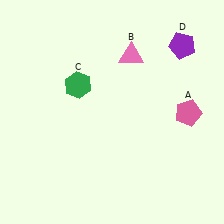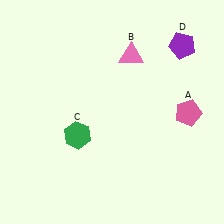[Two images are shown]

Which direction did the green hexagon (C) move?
The green hexagon (C) moved down.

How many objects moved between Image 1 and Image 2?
1 object moved between the two images.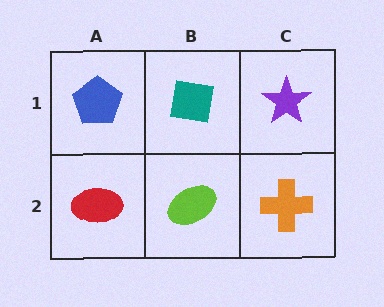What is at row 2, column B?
A lime ellipse.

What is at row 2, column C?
An orange cross.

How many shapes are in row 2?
3 shapes.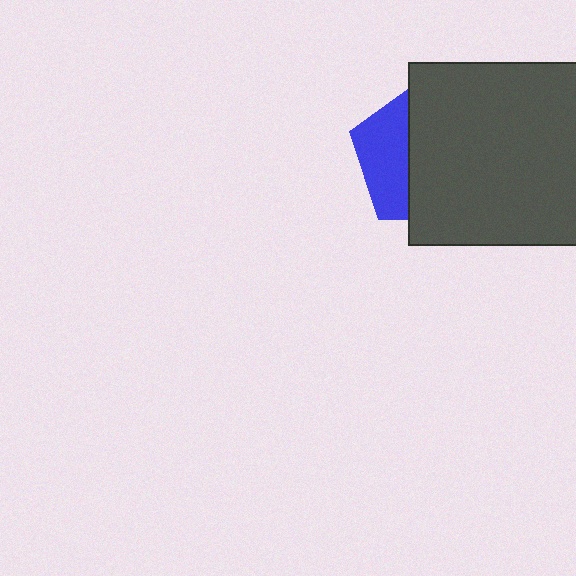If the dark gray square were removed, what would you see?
You would see the complete blue pentagon.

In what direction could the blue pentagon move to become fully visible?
The blue pentagon could move left. That would shift it out from behind the dark gray square entirely.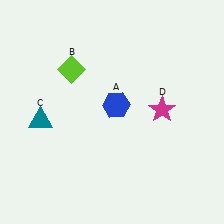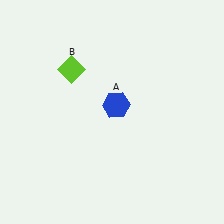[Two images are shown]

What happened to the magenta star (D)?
The magenta star (D) was removed in Image 2. It was in the top-right area of Image 1.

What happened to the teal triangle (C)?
The teal triangle (C) was removed in Image 2. It was in the bottom-left area of Image 1.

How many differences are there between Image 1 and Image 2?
There are 2 differences between the two images.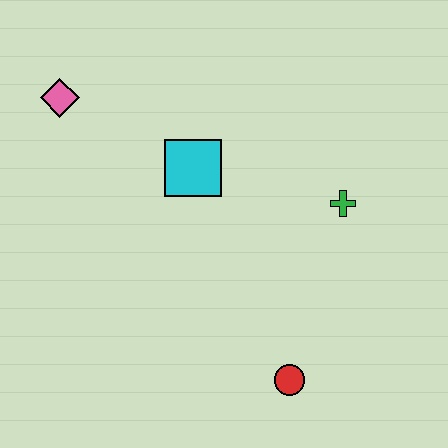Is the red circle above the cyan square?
No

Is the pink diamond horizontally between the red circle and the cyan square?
No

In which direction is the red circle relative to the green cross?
The red circle is below the green cross.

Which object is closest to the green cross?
The cyan square is closest to the green cross.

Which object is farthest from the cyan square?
The red circle is farthest from the cyan square.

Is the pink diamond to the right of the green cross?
No